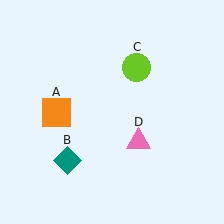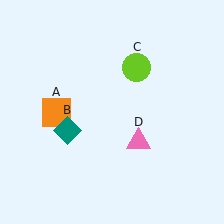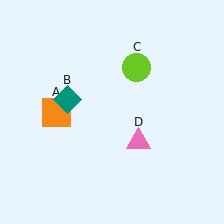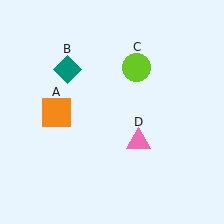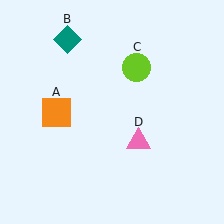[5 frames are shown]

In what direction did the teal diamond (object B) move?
The teal diamond (object B) moved up.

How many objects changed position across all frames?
1 object changed position: teal diamond (object B).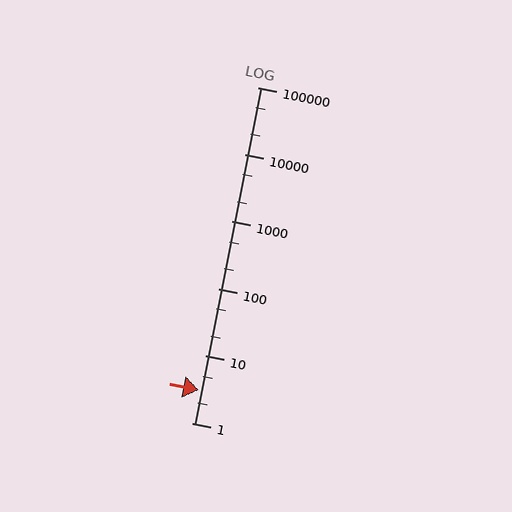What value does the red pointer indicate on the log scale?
The pointer indicates approximately 3.1.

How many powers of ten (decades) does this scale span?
The scale spans 5 decades, from 1 to 100000.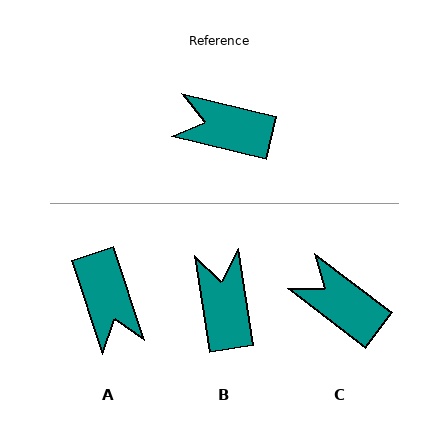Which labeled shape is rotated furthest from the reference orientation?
A, about 122 degrees away.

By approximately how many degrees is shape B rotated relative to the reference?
Approximately 68 degrees clockwise.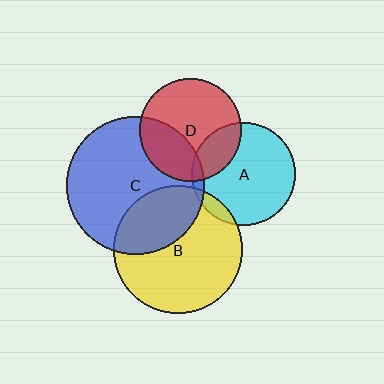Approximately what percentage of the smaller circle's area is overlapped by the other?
Approximately 5%.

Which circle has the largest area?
Circle C (blue).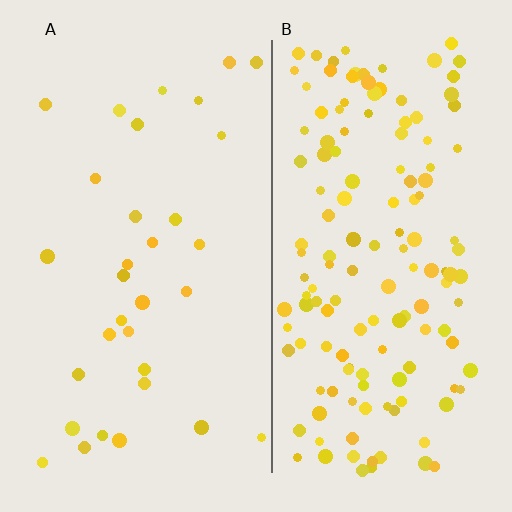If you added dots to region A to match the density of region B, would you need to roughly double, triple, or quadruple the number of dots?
Approximately quadruple.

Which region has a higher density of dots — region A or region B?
B (the right).